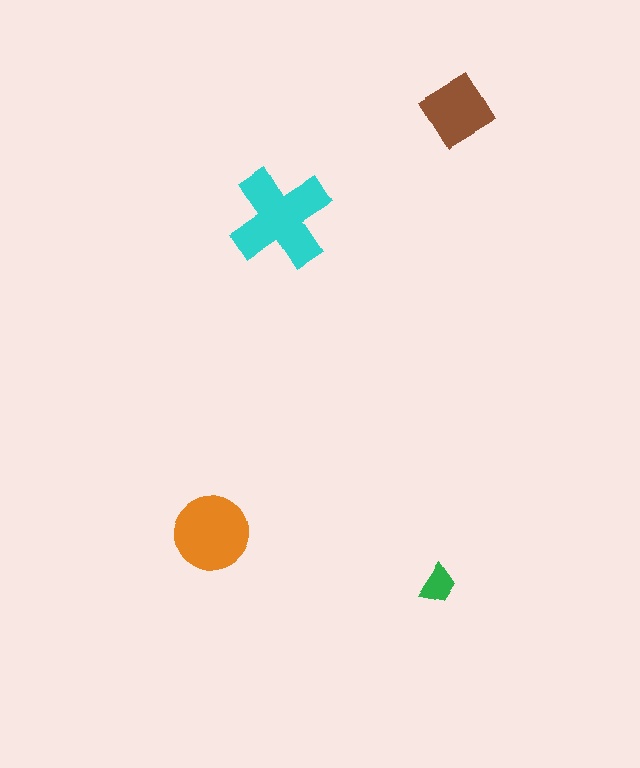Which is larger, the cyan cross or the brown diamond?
The cyan cross.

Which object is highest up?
The brown diamond is topmost.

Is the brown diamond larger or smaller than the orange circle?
Smaller.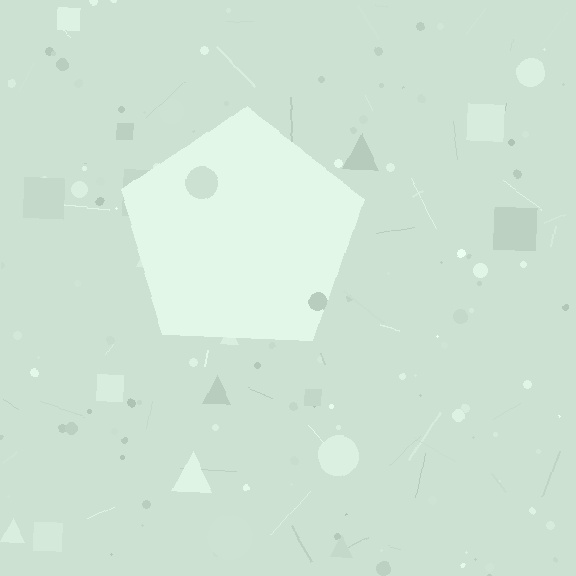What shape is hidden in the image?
A pentagon is hidden in the image.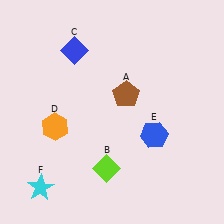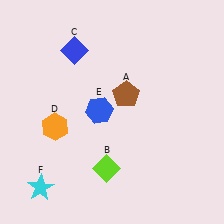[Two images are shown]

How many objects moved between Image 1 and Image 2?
1 object moved between the two images.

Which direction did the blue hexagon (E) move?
The blue hexagon (E) moved left.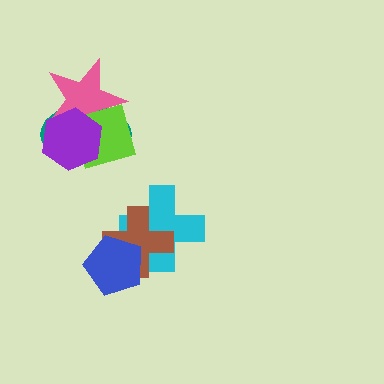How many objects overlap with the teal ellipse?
3 objects overlap with the teal ellipse.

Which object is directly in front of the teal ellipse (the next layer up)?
The pink star is directly in front of the teal ellipse.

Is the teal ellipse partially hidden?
Yes, it is partially covered by another shape.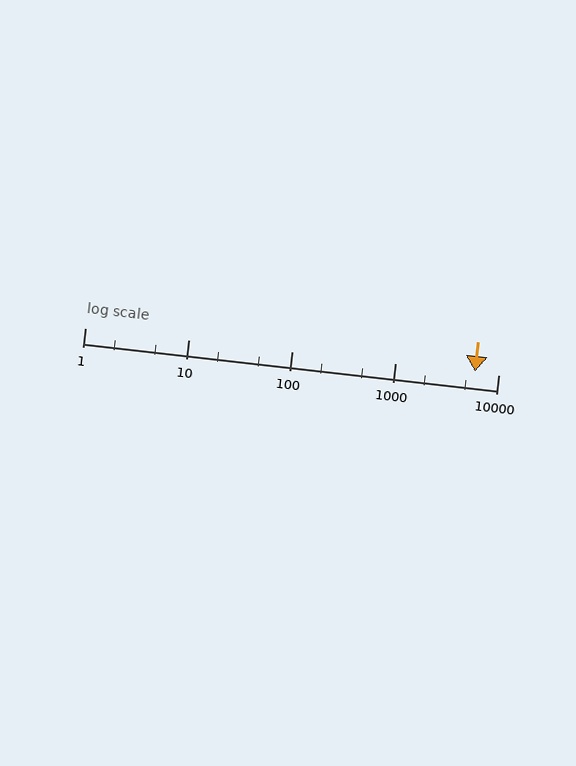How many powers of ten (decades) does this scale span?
The scale spans 4 decades, from 1 to 10000.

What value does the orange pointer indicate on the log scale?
The pointer indicates approximately 6000.